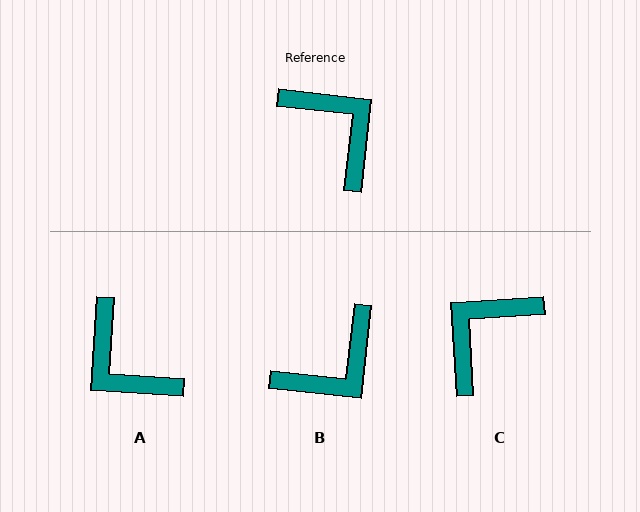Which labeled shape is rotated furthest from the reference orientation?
A, about 178 degrees away.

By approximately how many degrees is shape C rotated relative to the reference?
Approximately 100 degrees counter-clockwise.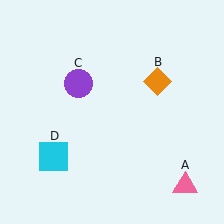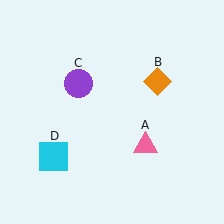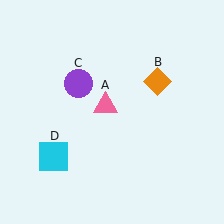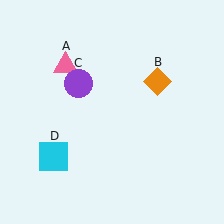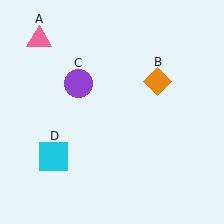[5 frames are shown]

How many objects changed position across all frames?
1 object changed position: pink triangle (object A).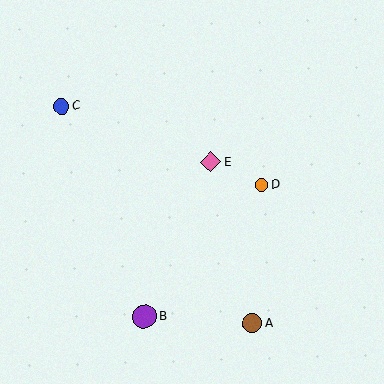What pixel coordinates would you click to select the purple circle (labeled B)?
Click at (144, 317) to select the purple circle B.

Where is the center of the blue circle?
The center of the blue circle is at (61, 106).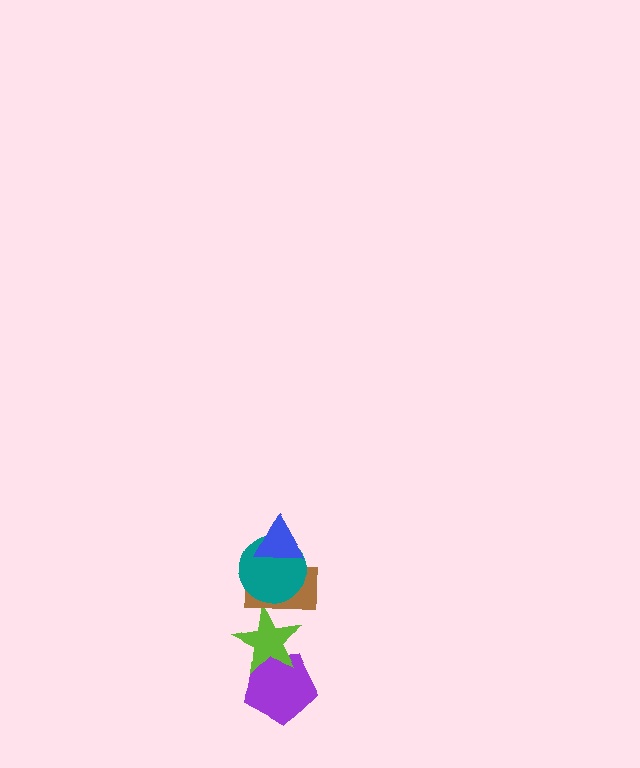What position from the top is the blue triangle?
The blue triangle is 1st from the top.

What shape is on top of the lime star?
The brown rectangle is on top of the lime star.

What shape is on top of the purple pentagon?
The lime star is on top of the purple pentagon.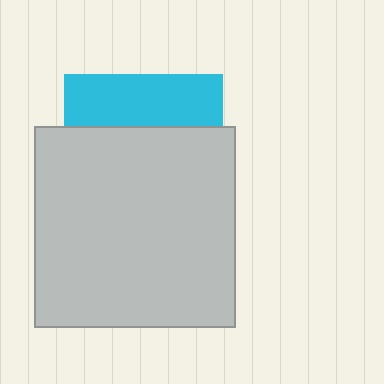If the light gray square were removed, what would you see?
You would see the complete cyan square.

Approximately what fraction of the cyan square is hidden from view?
Roughly 68% of the cyan square is hidden behind the light gray square.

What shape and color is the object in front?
The object in front is a light gray square.